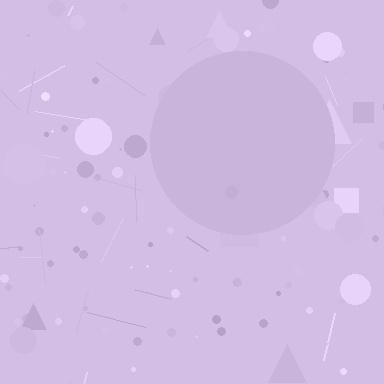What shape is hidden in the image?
A circle is hidden in the image.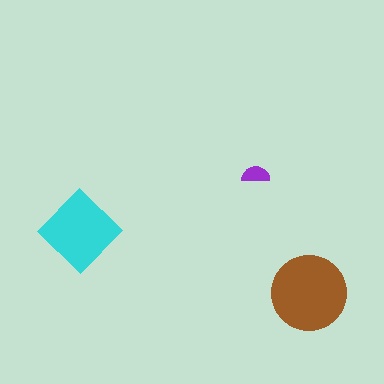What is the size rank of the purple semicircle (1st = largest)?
3rd.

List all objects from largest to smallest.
The brown circle, the cyan diamond, the purple semicircle.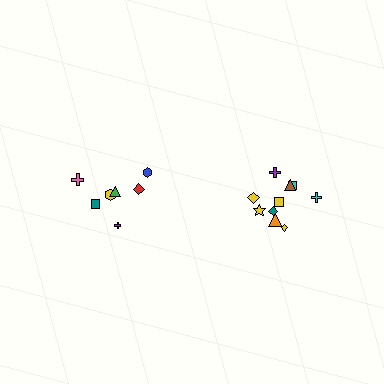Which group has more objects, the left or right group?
The right group.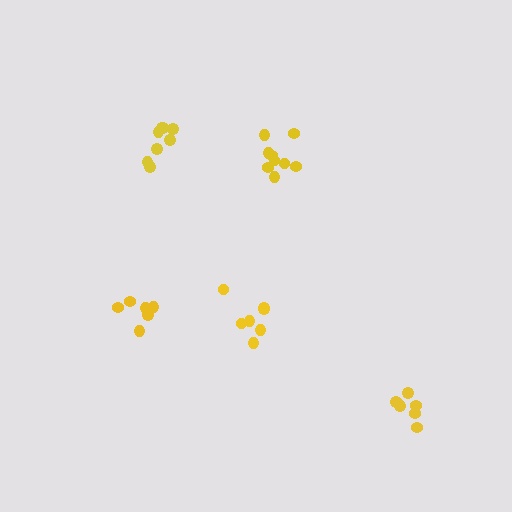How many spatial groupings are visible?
There are 5 spatial groupings.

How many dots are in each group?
Group 1: 6 dots, Group 2: 9 dots, Group 3: 7 dots, Group 4: 7 dots, Group 5: 8 dots (37 total).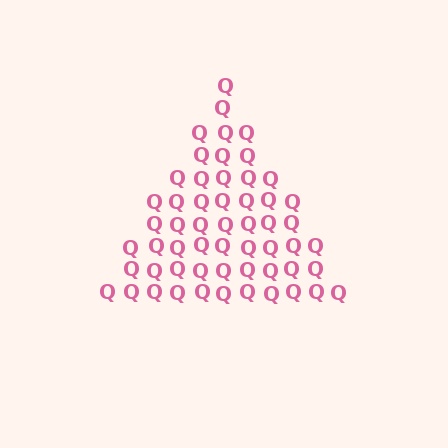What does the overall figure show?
The overall figure shows a triangle.